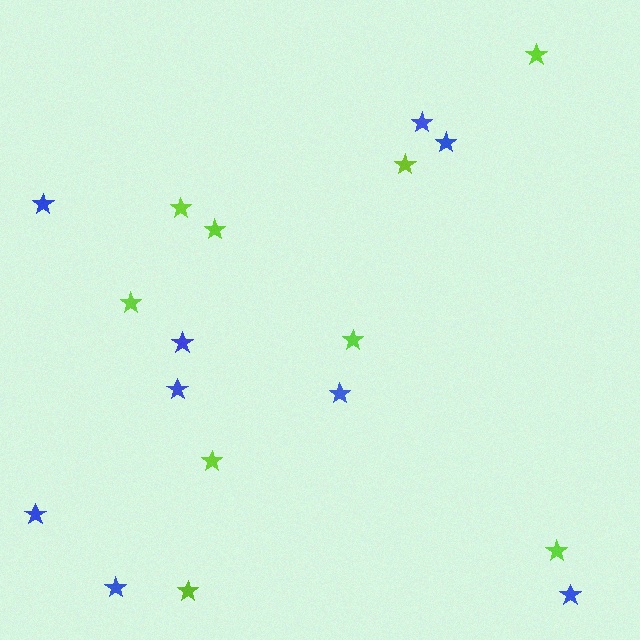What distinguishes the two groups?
There are 2 groups: one group of blue stars (9) and one group of lime stars (9).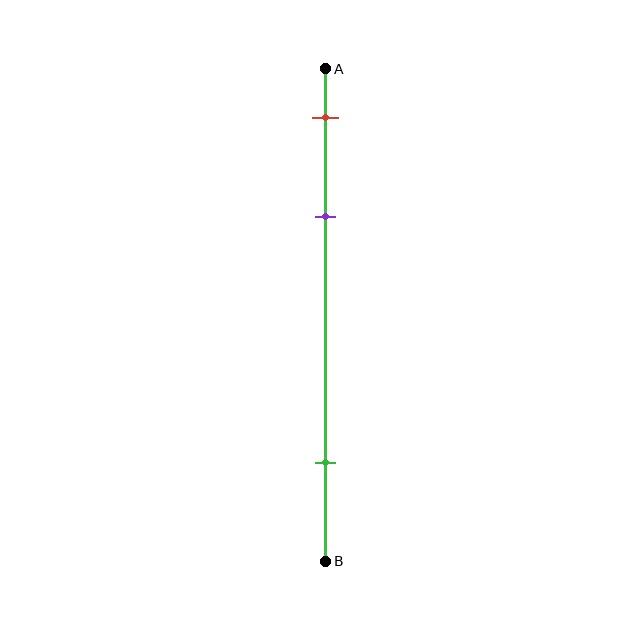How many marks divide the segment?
There are 3 marks dividing the segment.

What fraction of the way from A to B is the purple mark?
The purple mark is approximately 30% (0.3) of the way from A to B.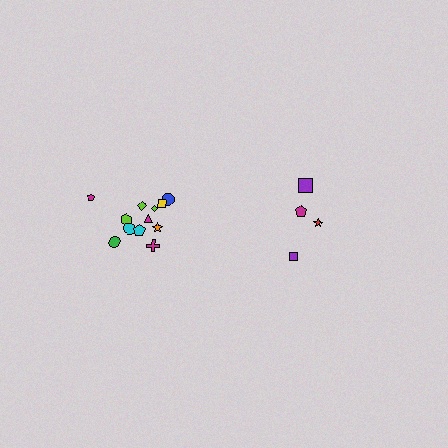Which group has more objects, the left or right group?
The left group.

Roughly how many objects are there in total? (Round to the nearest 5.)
Roughly 15 objects in total.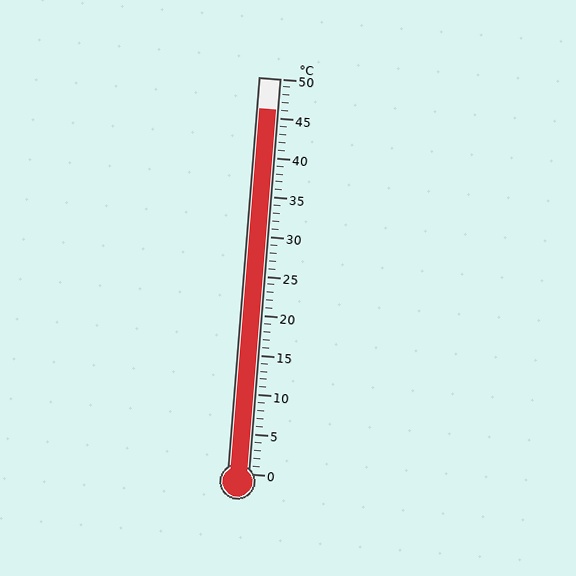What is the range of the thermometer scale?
The thermometer scale ranges from 0°C to 50°C.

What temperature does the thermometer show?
The thermometer shows approximately 46°C.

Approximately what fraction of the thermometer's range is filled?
The thermometer is filled to approximately 90% of its range.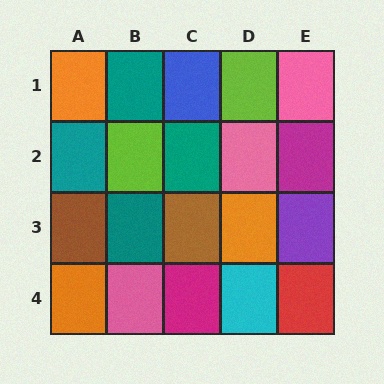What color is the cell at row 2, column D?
Pink.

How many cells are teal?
4 cells are teal.